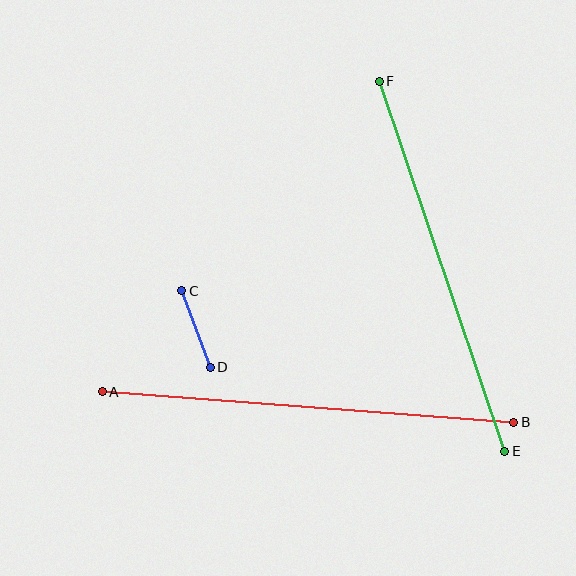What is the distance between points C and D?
The distance is approximately 82 pixels.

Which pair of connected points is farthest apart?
Points A and B are farthest apart.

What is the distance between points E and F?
The distance is approximately 391 pixels.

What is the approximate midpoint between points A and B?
The midpoint is at approximately (308, 407) pixels.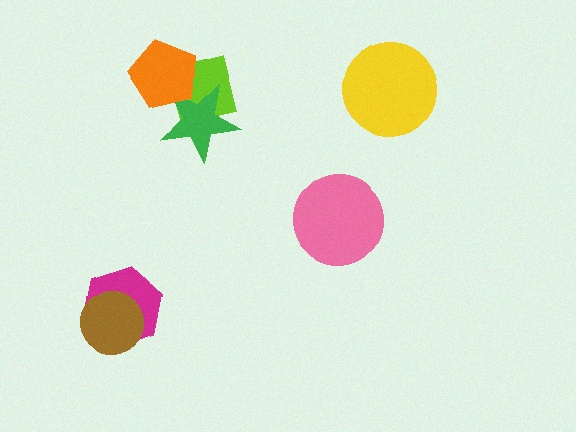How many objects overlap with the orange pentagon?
2 objects overlap with the orange pentagon.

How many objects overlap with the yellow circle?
0 objects overlap with the yellow circle.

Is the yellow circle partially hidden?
No, no other shape covers it.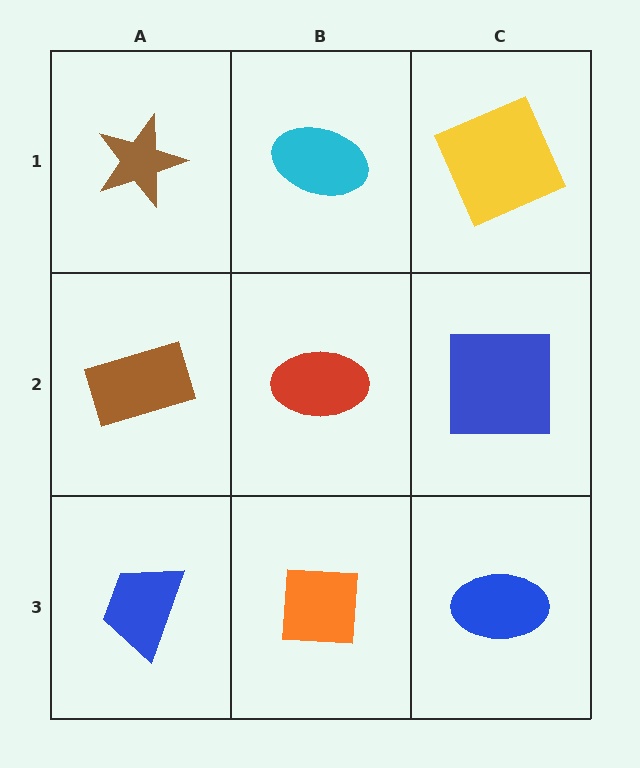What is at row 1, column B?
A cyan ellipse.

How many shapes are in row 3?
3 shapes.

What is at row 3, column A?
A blue trapezoid.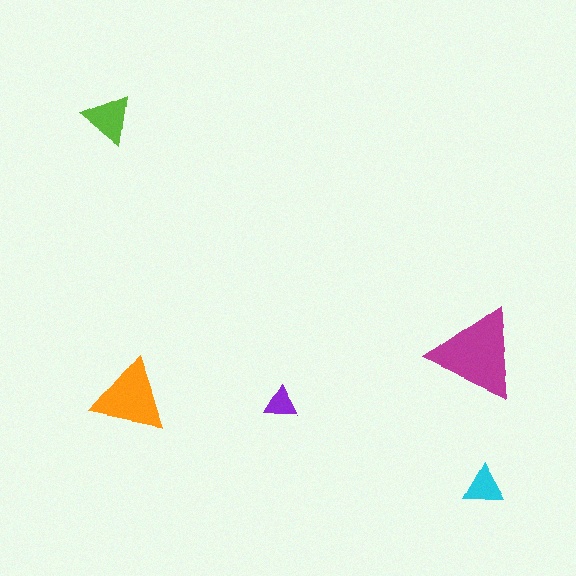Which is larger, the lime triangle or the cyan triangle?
The lime one.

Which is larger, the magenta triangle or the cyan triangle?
The magenta one.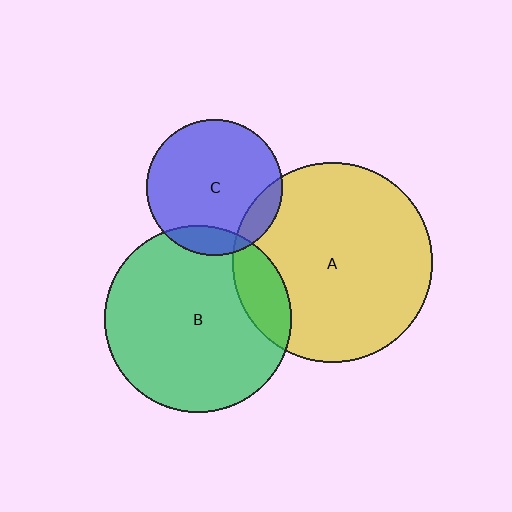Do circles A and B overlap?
Yes.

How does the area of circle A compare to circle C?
Approximately 2.2 times.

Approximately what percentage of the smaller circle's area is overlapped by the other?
Approximately 15%.